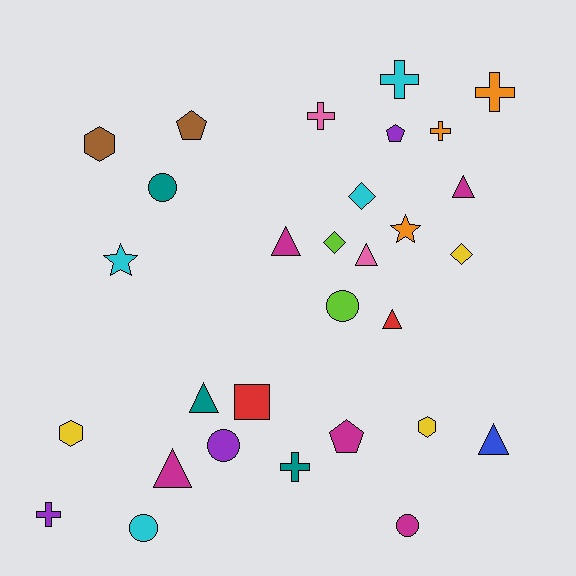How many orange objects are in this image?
There are 3 orange objects.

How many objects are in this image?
There are 30 objects.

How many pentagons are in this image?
There are 3 pentagons.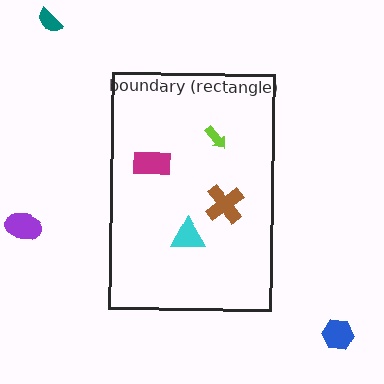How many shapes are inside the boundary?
4 inside, 3 outside.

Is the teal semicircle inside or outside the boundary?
Outside.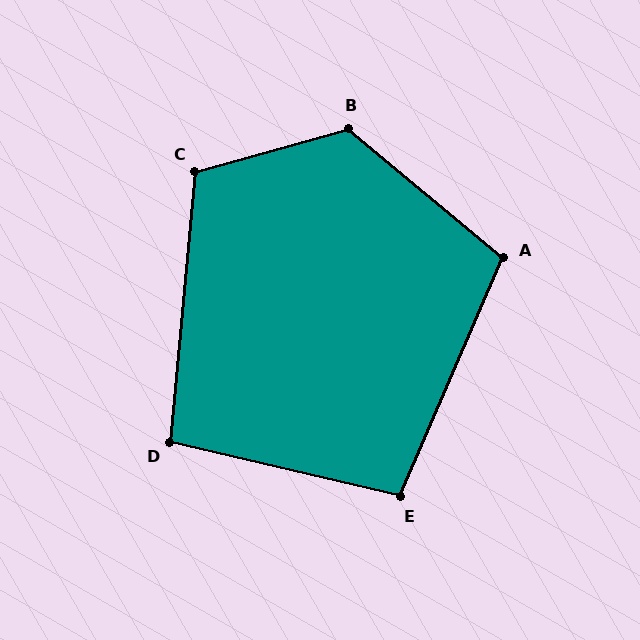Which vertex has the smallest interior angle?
D, at approximately 98 degrees.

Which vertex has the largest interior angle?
B, at approximately 124 degrees.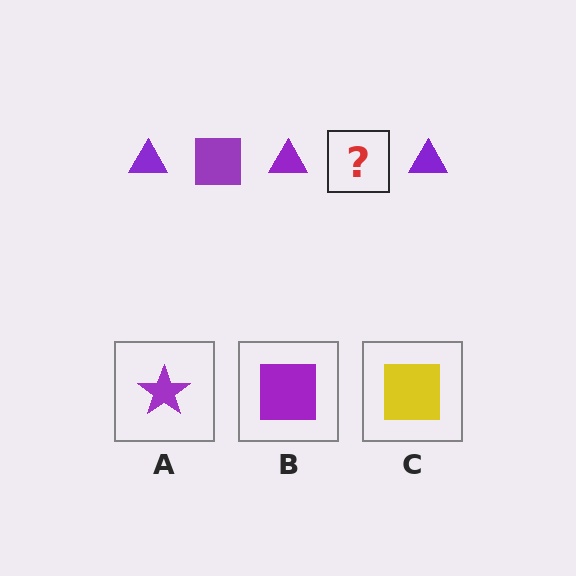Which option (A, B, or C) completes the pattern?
B.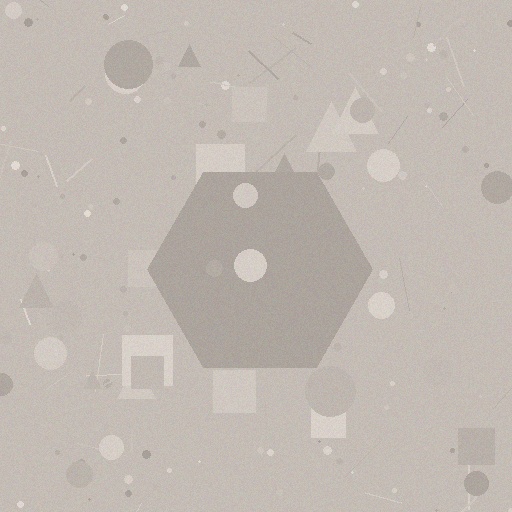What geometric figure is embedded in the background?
A hexagon is embedded in the background.